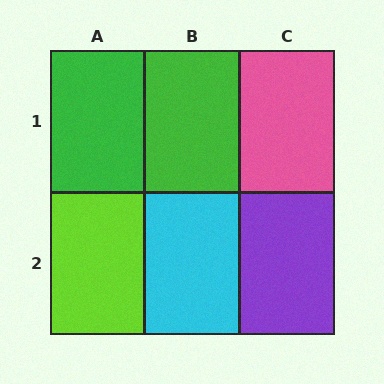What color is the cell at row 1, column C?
Pink.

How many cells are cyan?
1 cell is cyan.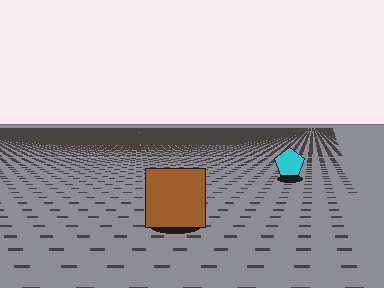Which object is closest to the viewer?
The brown square is closest. The texture marks near it are larger and more spread out.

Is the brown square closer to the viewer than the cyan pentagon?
Yes. The brown square is closer — you can tell from the texture gradient: the ground texture is coarser near it.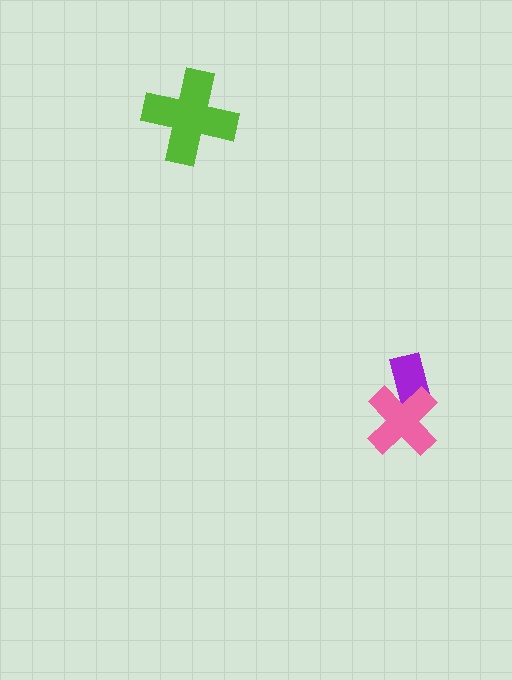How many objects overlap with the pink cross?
1 object overlaps with the pink cross.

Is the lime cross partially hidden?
No, no other shape covers it.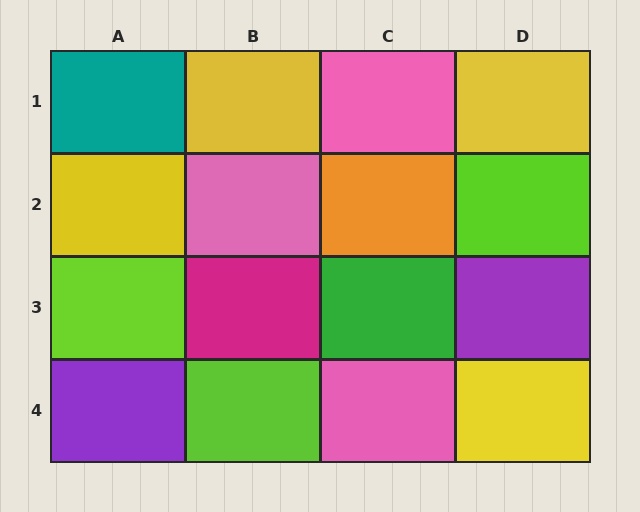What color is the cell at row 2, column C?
Orange.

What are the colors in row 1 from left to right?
Teal, yellow, pink, yellow.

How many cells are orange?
1 cell is orange.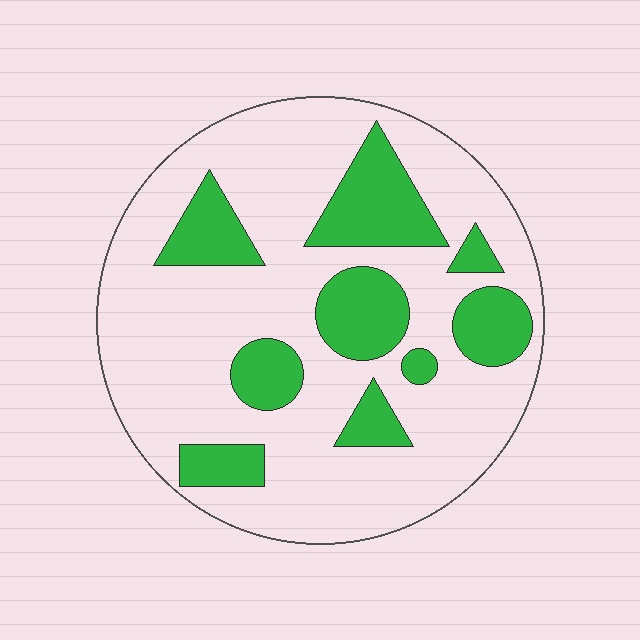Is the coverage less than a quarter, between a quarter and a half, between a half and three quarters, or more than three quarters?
Between a quarter and a half.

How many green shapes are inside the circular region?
9.